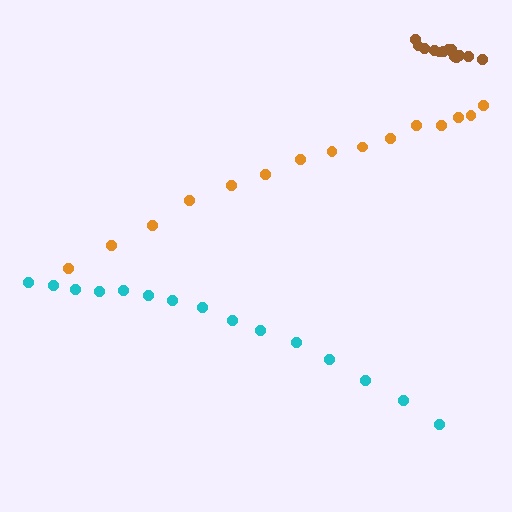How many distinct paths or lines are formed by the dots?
There are 3 distinct paths.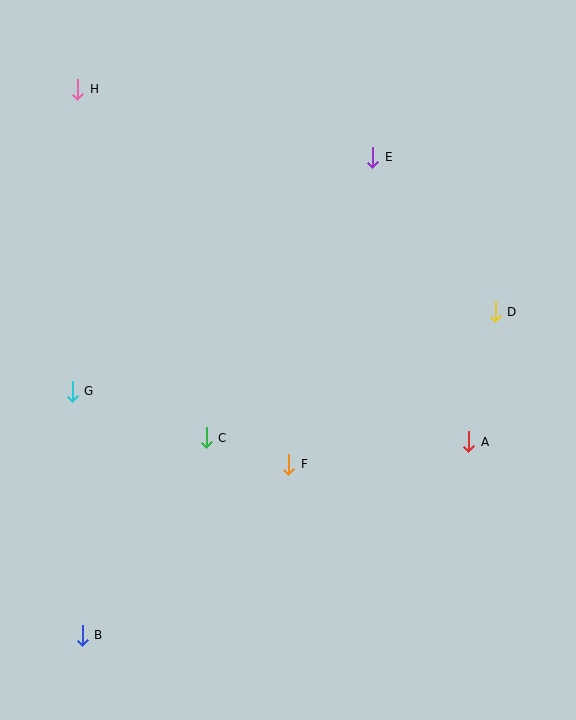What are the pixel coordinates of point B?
Point B is at (82, 635).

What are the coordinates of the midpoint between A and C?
The midpoint between A and C is at (337, 440).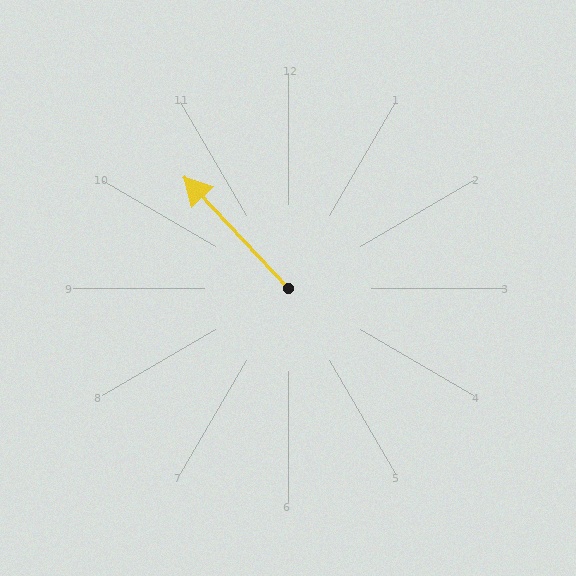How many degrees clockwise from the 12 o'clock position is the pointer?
Approximately 317 degrees.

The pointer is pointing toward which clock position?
Roughly 11 o'clock.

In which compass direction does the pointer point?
Northwest.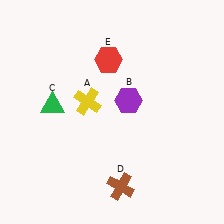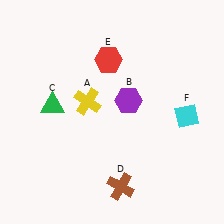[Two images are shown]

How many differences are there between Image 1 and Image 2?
There is 1 difference between the two images.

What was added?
A cyan diamond (F) was added in Image 2.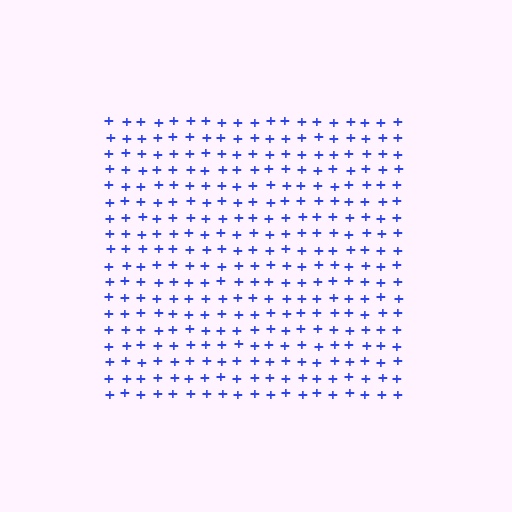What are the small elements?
The small elements are plus signs.